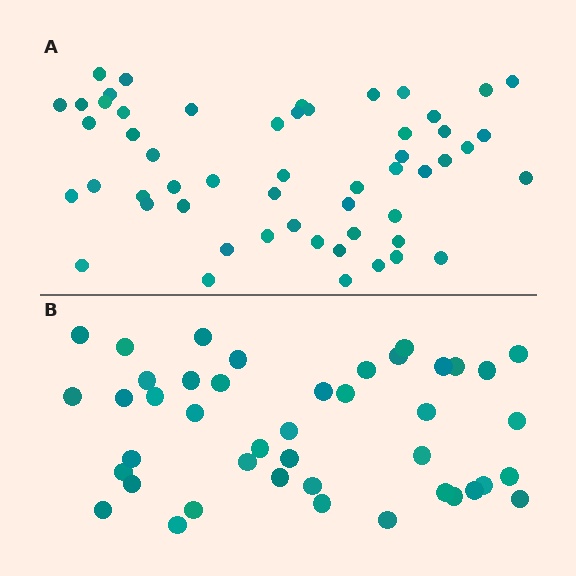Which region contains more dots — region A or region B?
Region A (the top region) has more dots.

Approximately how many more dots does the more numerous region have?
Region A has roughly 12 or so more dots than region B.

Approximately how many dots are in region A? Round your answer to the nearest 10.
About 50 dots. (The exact count is 54, which rounds to 50.)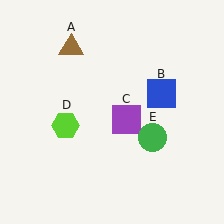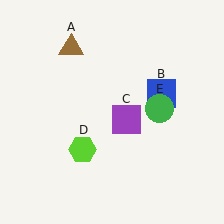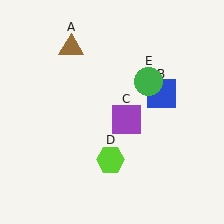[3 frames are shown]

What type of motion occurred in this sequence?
The lime hexagon (object D), green circle (object E) rotated counterclockwise around the center of the scene.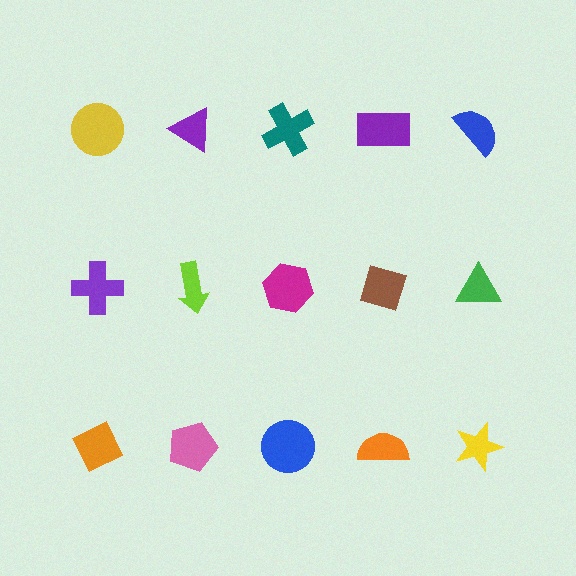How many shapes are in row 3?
5 shapes.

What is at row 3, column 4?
An orange semicircle.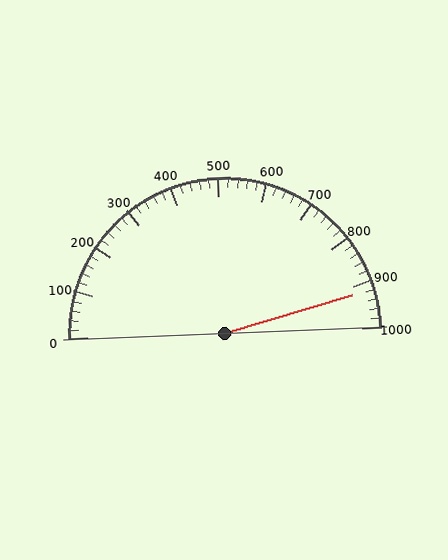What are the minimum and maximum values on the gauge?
The gauge ranges from 0 to 1000.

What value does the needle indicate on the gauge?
The needle indicates approximately 920.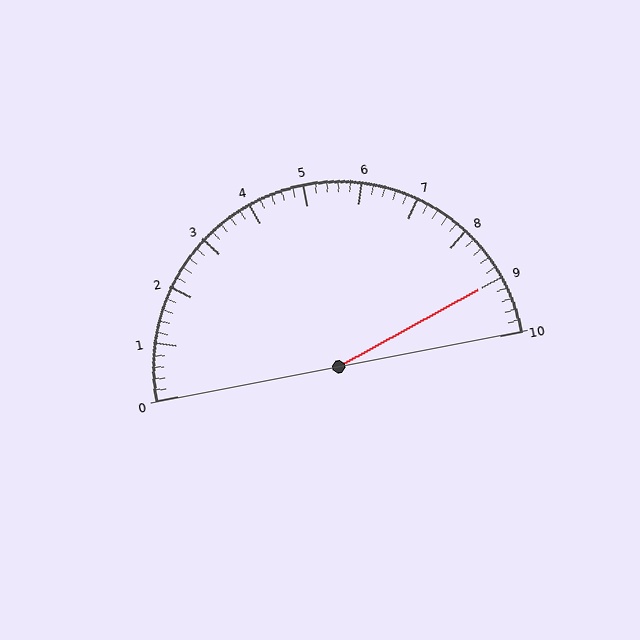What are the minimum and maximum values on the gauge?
The gauge ranges from 0 to 10.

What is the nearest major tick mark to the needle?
The nearest major tick mark is 9.